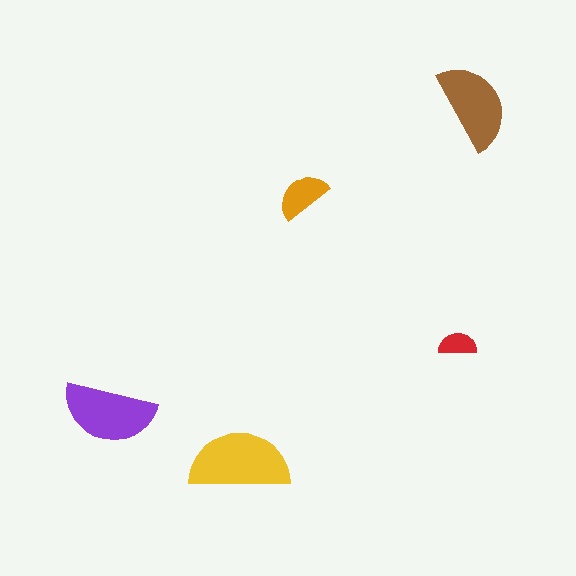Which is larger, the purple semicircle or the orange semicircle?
The purple one.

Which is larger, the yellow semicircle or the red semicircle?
The yellow one.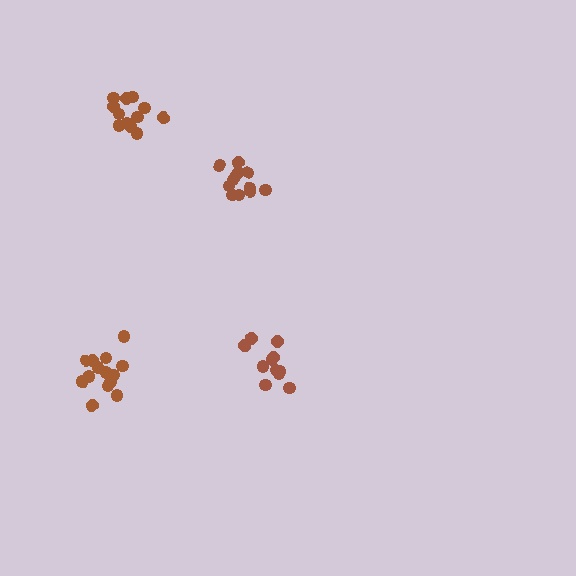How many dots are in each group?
Group 1: 11 dots, Group 2: 12 dots, Group 3: 14 dots, Group 4: 12 dots (49 total).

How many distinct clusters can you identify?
There are 4 distinct clusters.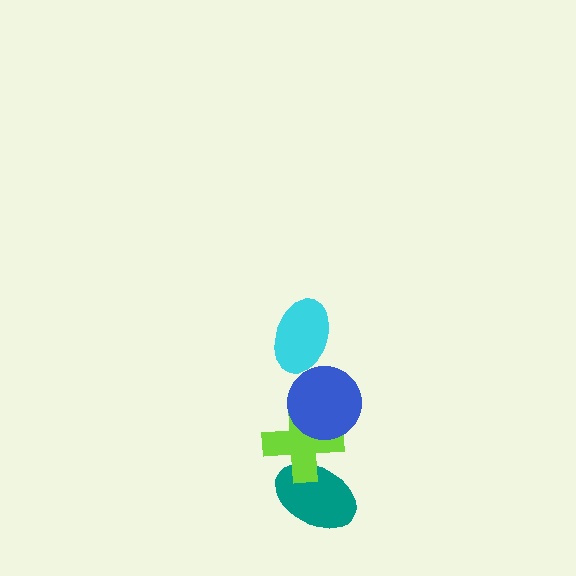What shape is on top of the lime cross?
The blue circle is on top of the lime cross.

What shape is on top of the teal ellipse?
The lime cross is on top of the teal ellipse.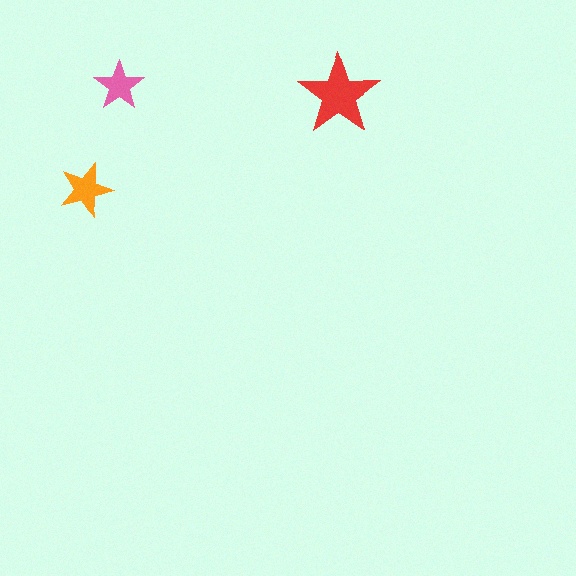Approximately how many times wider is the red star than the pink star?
About 1.5 times wider.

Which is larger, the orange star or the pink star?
The orange one.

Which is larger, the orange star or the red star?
The red one.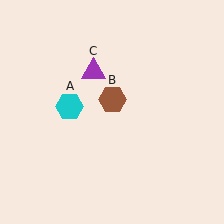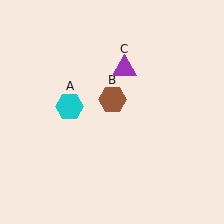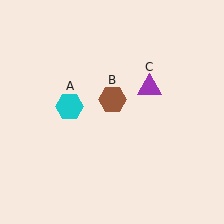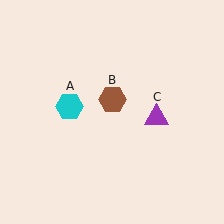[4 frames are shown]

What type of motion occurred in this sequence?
The purple triangle (object C) rotated clockwise around the center of the scene.